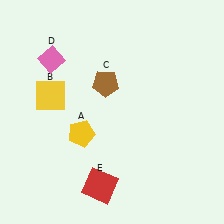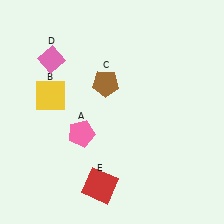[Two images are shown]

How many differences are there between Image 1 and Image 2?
There is 1 difference between the two images.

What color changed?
The pentagon (A) changed from yellow in Image 1 to pink in Image 2.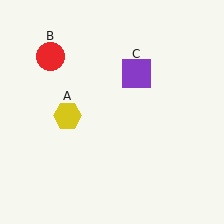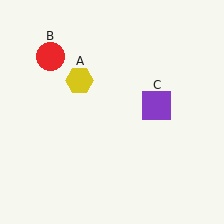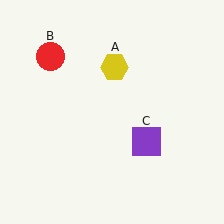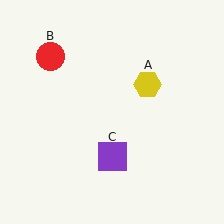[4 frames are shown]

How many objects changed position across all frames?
2 objects changed position: yellow hexagon (object A), purple square (object C).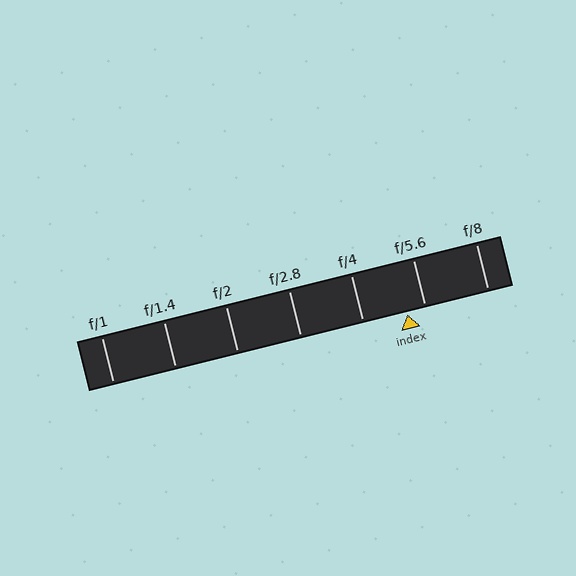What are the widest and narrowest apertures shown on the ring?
The widest aperture shown is f/1 and the narrowest is f/8.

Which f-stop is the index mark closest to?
The index mark is closest to f/5.6.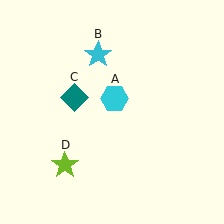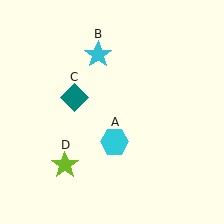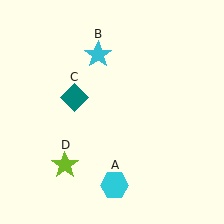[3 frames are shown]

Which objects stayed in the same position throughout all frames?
Cyan star (object B) and teal diamond (object C) and lime star (object D) remained stationary.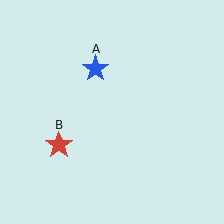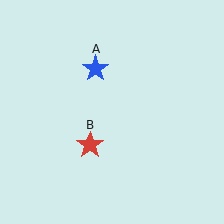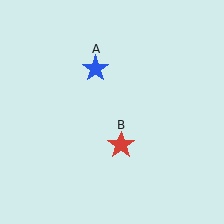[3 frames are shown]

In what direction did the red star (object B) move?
The red star (object B) moved right.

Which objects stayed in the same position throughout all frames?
Blue star (object A) remained stationary.